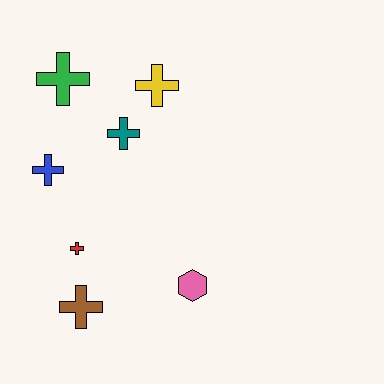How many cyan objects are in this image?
There are no cyan objects.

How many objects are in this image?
There are 7 objects.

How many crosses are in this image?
There are 6 crosses.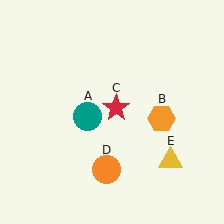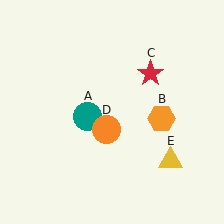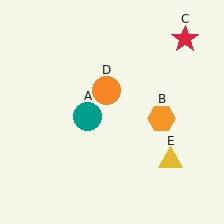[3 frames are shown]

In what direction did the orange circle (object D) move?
The orange circle (object D) moved up.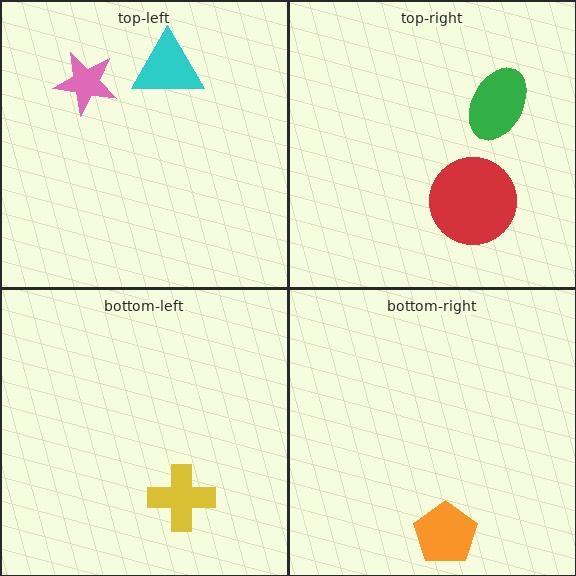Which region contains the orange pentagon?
The bottom-right region.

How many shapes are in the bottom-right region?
1.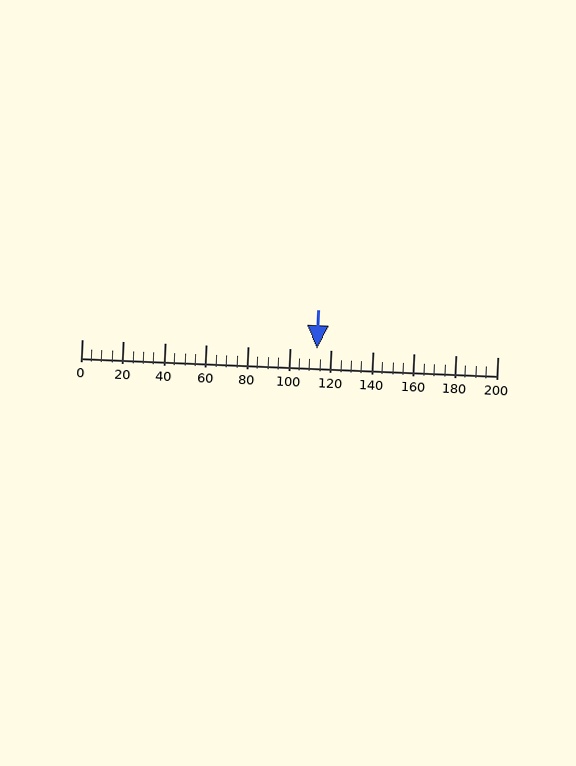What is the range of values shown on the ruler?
The ruler shows values from 0 to 200.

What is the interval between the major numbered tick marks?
The major tick marks are spaced 20 units apart.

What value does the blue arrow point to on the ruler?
The blue arrow points to approximately 113.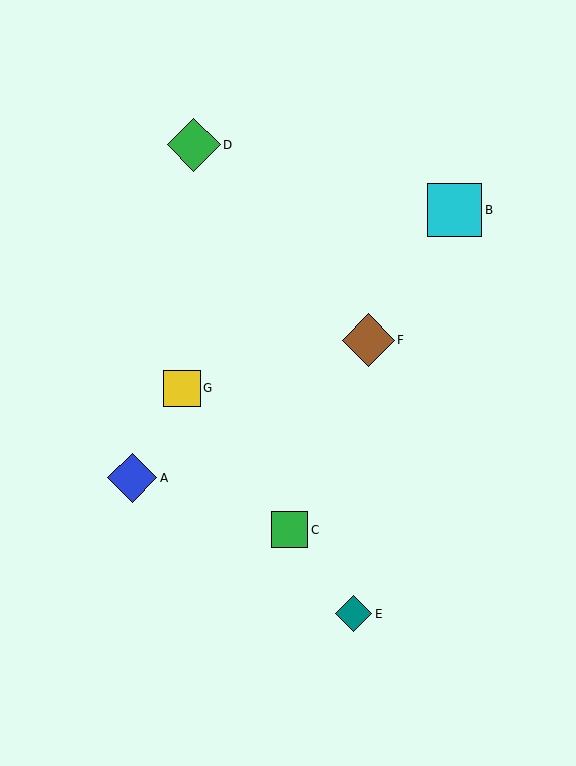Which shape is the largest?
The cyan square (labeled B) is the largest.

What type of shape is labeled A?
Shape A is a blue diamond.